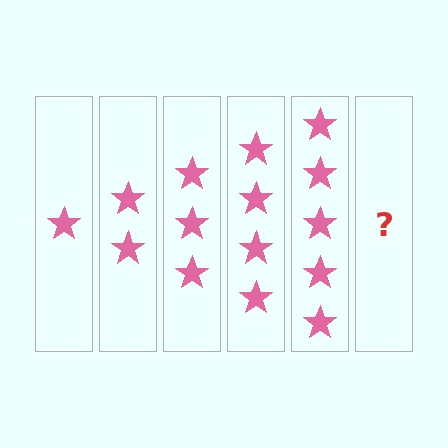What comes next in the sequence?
The next element should be 6 stars.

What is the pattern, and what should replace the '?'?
The pattern is that each step adds one more star. The '?' should be 6 stars.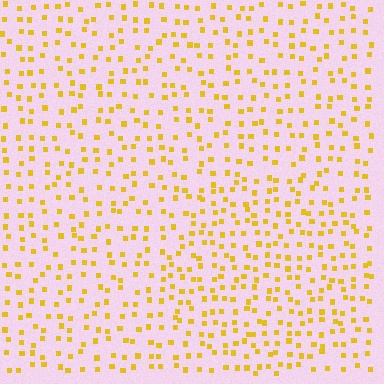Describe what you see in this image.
The image contains small yellow elements arranged at two different densities. A circle-shaped region is visible where the elements are more densely packed than the surrounding area.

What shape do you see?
I see a circle.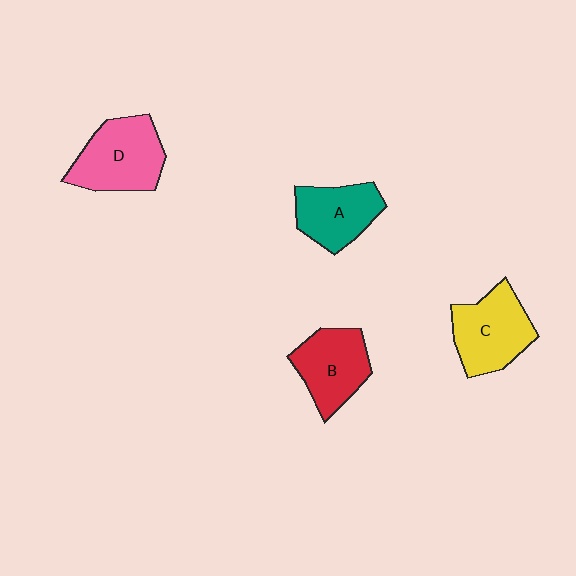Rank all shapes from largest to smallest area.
From largest to smallest: D (pink), C (yellow), B (red), A (teal).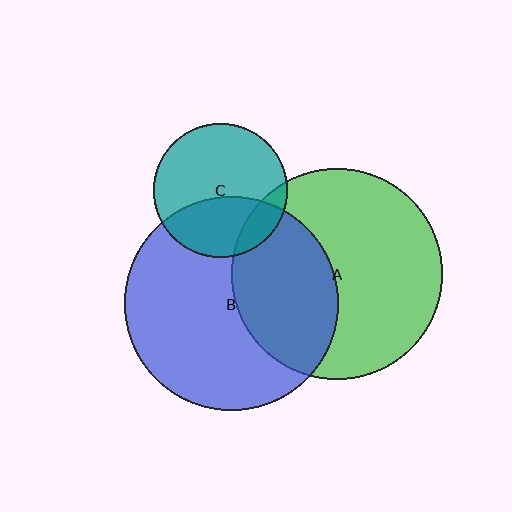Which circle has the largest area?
Circle B (blue).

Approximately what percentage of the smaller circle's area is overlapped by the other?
Approximately 15%.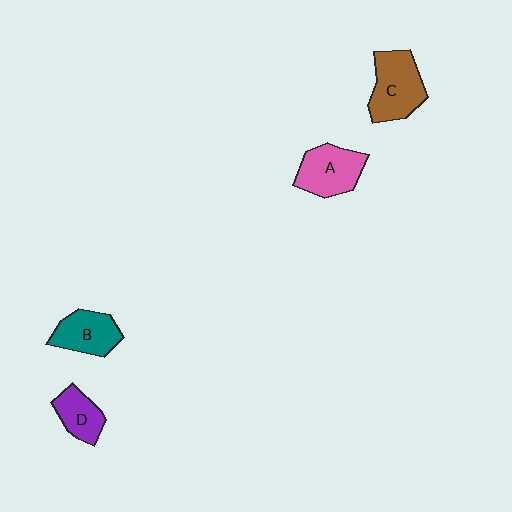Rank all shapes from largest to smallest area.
From largest to smallest: C (brown), A (pink), B (teal), D (purple).